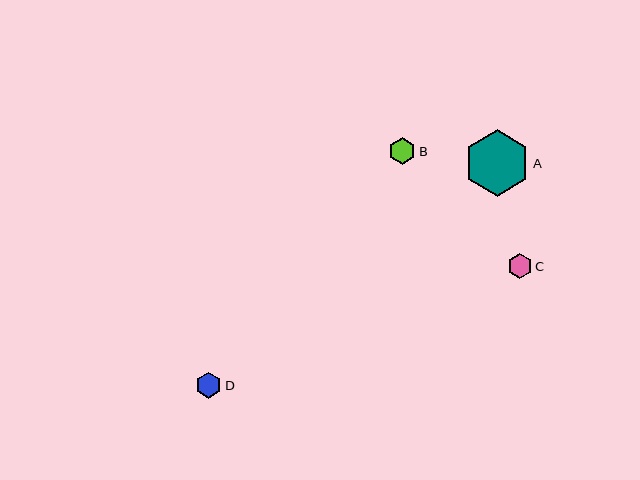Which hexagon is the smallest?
Hexagon C is the smallest with a size of approximately 25 pixels.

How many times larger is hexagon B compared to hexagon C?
Hexagon B is approximately 1.1 times the size of hexagon C.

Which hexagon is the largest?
Hexagon A is the largest with a size of approximately 66 pixels.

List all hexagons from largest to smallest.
From largest to smallest: A, B, D, C.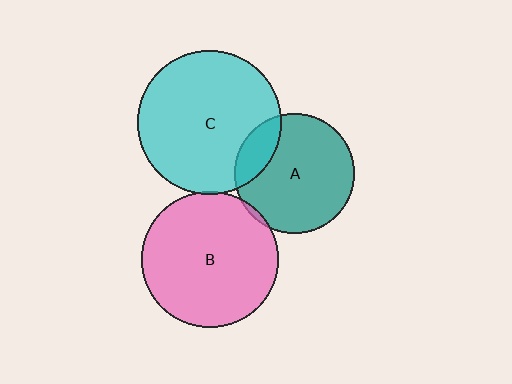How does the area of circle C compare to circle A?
Approximately 1.4 times.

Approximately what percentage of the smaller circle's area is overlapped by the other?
Approximately 5%.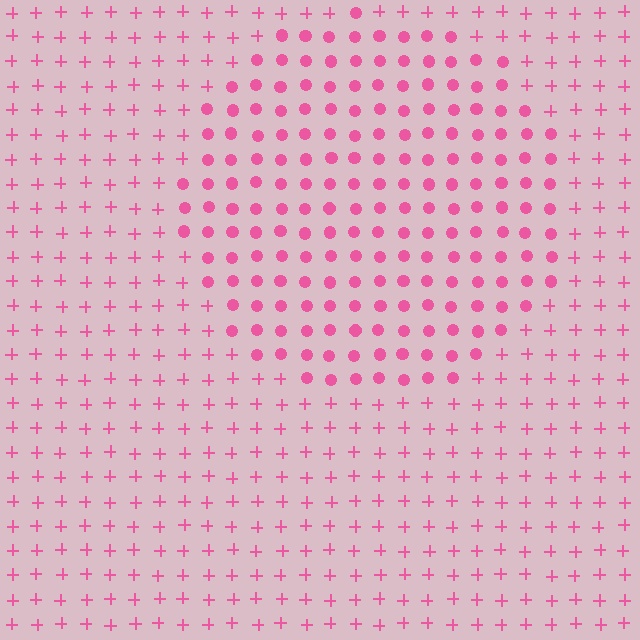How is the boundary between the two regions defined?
The boundary is defined by a change in element shape: circles inside vs. plus signs outside. All elements share the same color and spacing.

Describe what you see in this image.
The image is filled with small pink elements arranged in a uniform grid. A circle-shaped region contains circles, while the surrounding area contains plus signs. The boundary is defined purely by the change in element shape.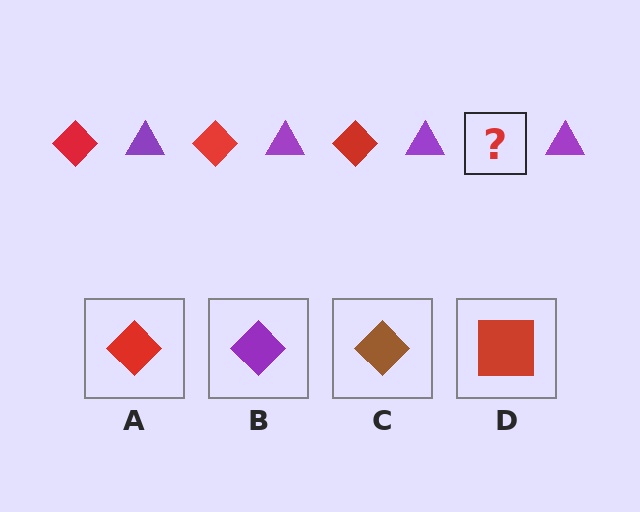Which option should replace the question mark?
Option A.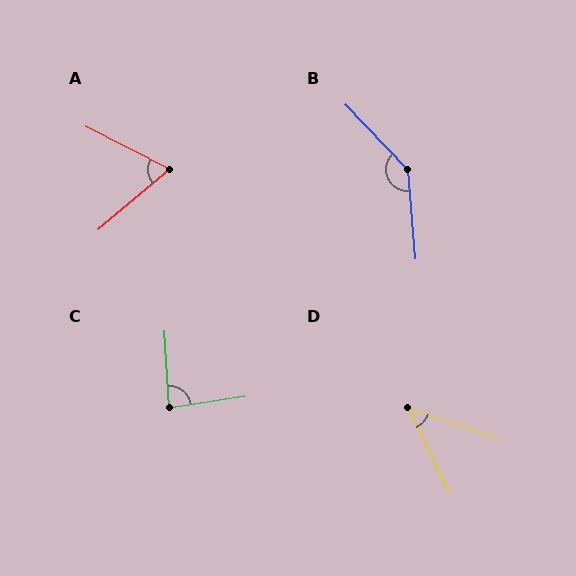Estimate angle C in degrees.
Approximately 85 degrees.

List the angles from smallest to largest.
D (46°), A (67°), C (85°), B (142°).